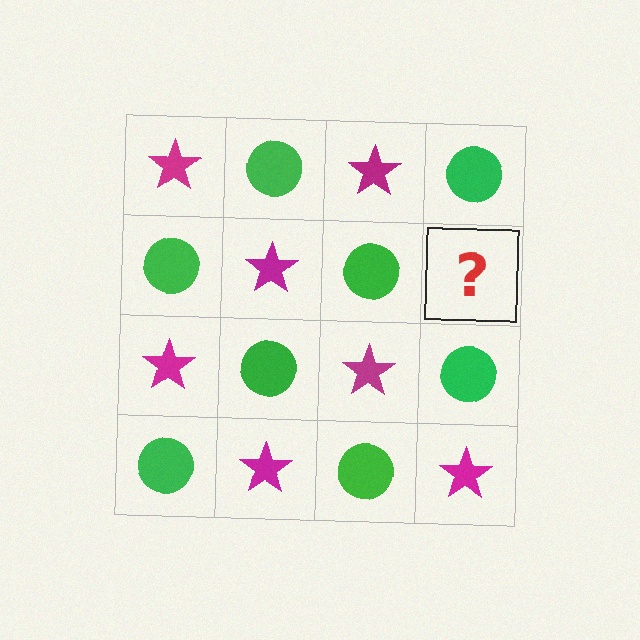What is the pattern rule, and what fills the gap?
The rule is that it alternates magenta star and green circle in a checkerboard pattern. The gap should be filled with a magenta star.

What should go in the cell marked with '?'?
The missing cell should contain a magenta star.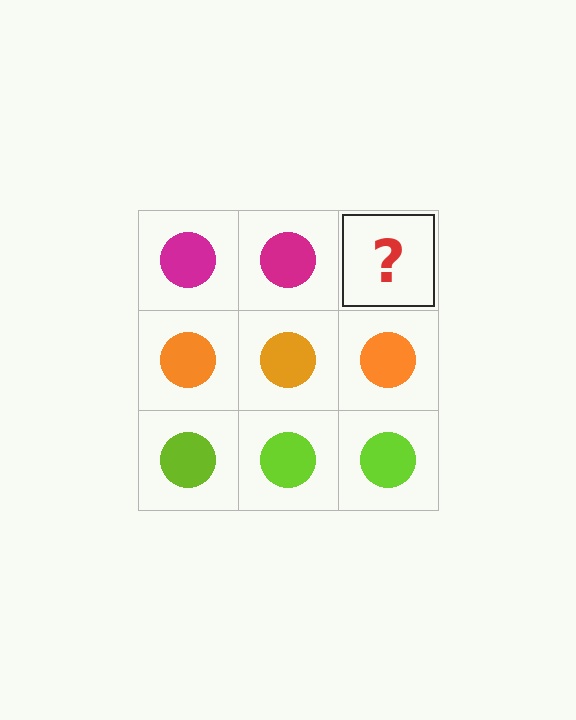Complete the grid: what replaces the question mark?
The question mark should be replaced with a magenta circle.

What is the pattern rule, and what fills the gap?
The rule is that each row has a consistent color. The gap should be filled with a magenta circle.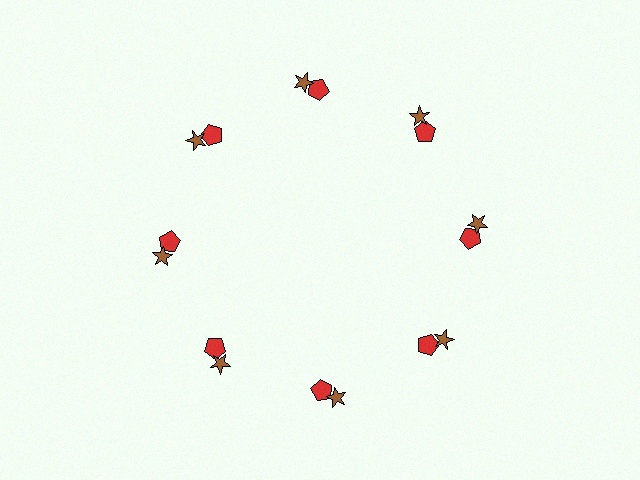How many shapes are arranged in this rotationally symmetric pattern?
There are 16 shapes, arranged in 8 groups of 2.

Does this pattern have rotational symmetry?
Yes, this pattern has 8-fold rotational symmetry. It looks the same after rotating 45 degrees around the center.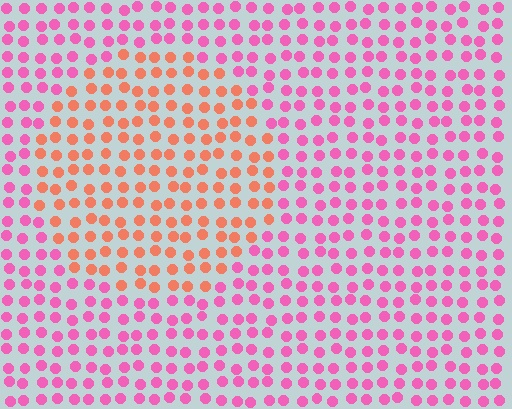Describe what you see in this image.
The image is filled with small pink elements in a uniform arrangement. A circle-shaped region is visible where the elements are tinted to a slightly different hue, forming a subtle color boundary.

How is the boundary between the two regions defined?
The boundary is defined purely by a slight shift in hue (about 48 degrees). Spacing, size, and orientation are identical on both sides.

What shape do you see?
I see a circle.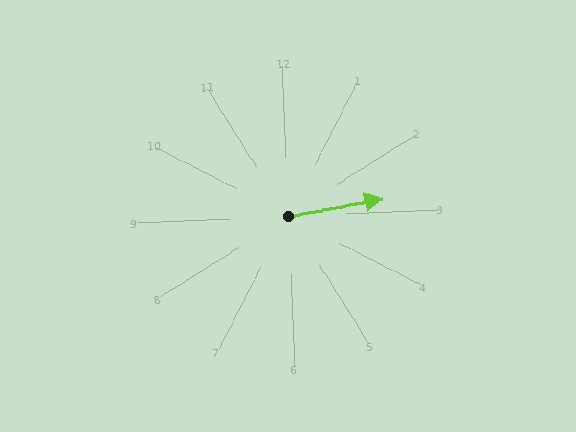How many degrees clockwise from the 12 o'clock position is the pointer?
Approximately 82 degrees.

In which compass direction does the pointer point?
East.